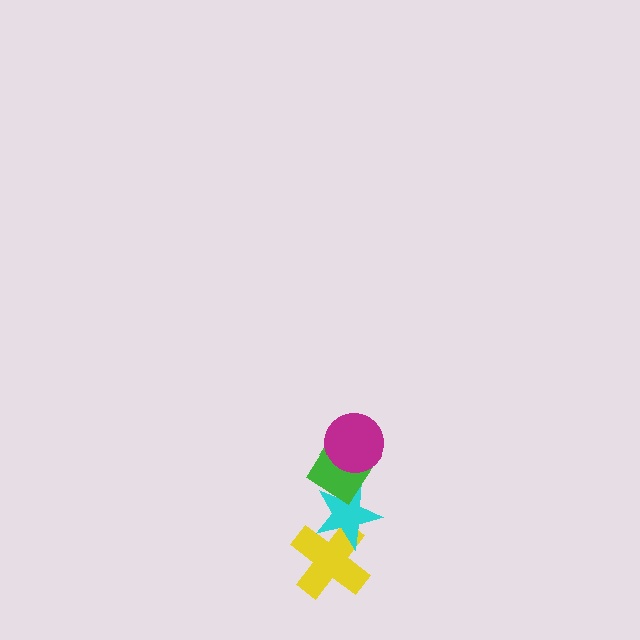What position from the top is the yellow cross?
The yellow cross is 4th from the top.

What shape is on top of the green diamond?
The magenta circle is on top of the green diamond.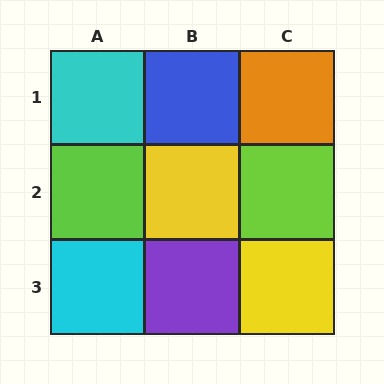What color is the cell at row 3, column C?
Yellow.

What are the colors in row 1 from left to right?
Cyan, blue, orange.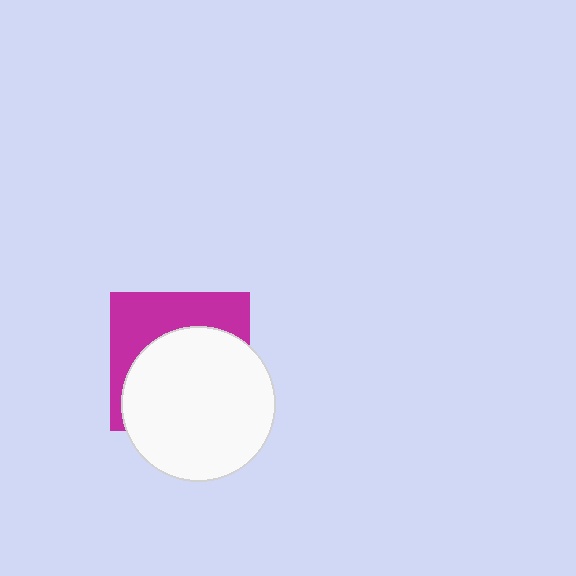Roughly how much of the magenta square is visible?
A small part of it is visible (roughly 39%).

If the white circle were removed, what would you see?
You would see the complete magenta square.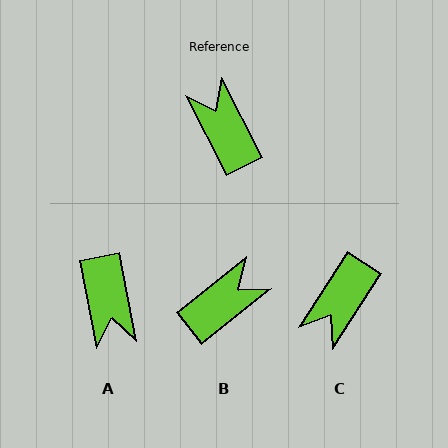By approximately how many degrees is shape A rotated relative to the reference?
Approximately 164 degrees counter-clockwise.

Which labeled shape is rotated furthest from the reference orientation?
A, about 164 degrees away.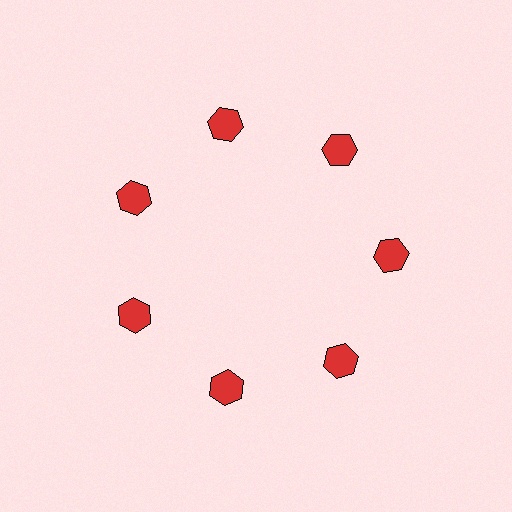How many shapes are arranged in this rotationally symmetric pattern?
There are 7 shapes, arranged in 7 groups of 1.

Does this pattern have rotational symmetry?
Yes, this pattern has 7-fold rotational symmetry. It looks the same after rotating 51 degrees around the center.